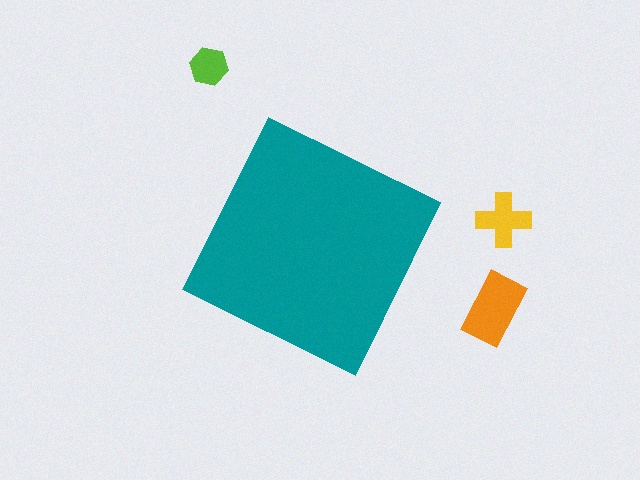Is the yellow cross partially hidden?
No, the yellow cross is fully visible.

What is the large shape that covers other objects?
A teal square.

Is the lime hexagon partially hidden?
No, the lime hexagon is fully visible.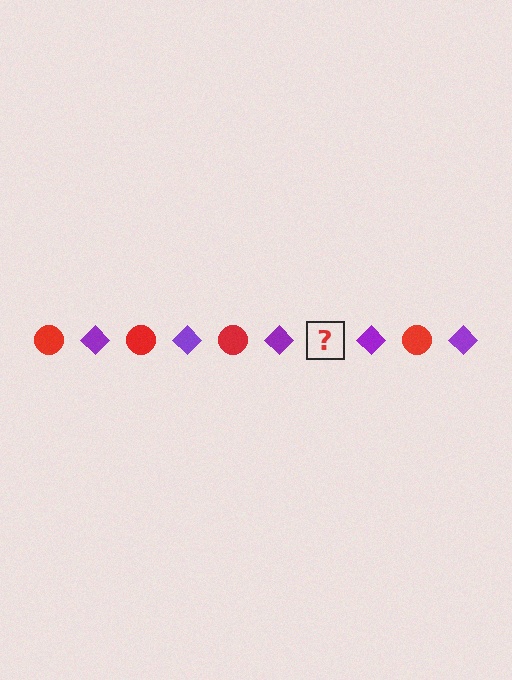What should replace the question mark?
The question mark should be replaced with a red circle.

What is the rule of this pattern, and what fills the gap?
The rule is that the pattern alternates between red circle and purple diamond. The gap should be filled with a red circle.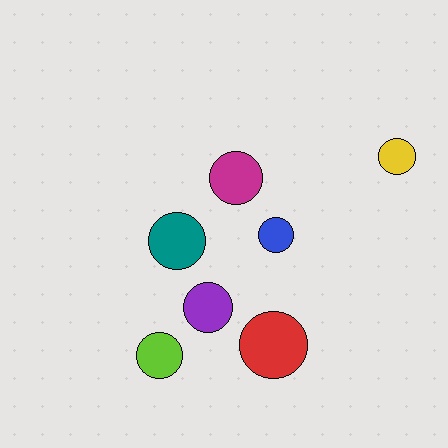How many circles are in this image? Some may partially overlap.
There are 7 circles.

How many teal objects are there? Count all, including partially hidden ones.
There is 1 teal object.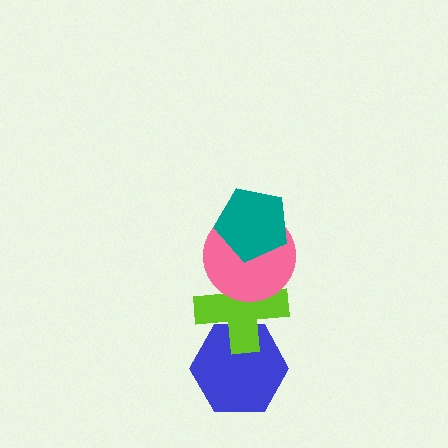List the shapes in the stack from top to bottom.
From top to bottom: the teal pentagon, the pink circle, the lime cross, the blue hexagon.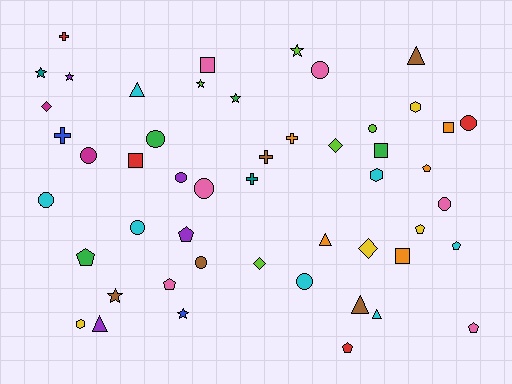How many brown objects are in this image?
There are 5 brown objects.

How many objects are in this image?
There are 50 objects.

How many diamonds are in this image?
There are 4 diamonds.